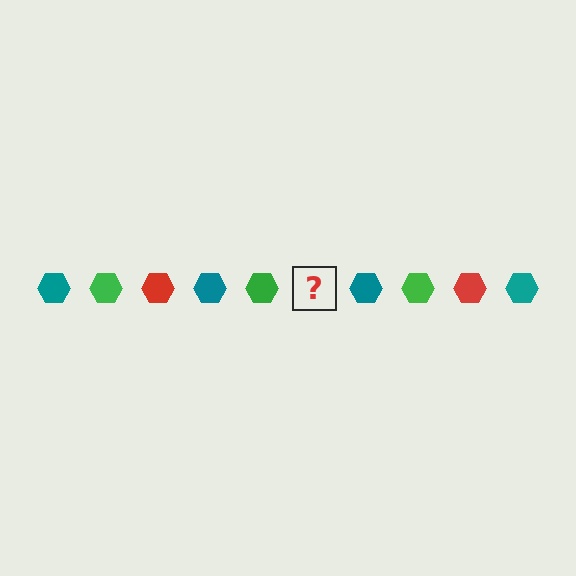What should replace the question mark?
The question mark should be replaced with a red hexagon.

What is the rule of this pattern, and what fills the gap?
The rule is that the pattern cycles through teal, green, red hexagons. The gap should be filled with a red hexagon.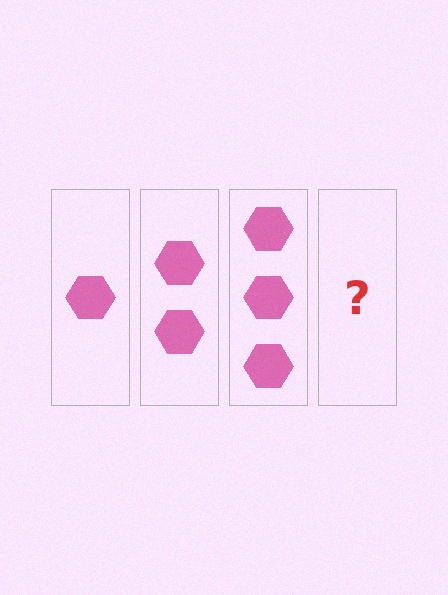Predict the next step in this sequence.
The next step is 4 hexagons.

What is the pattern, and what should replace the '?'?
The pattern is that each step adds one more hexagon. The '?' should be 4 hexagons.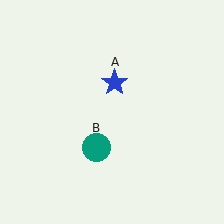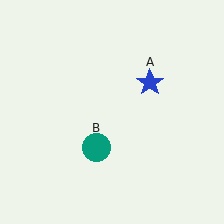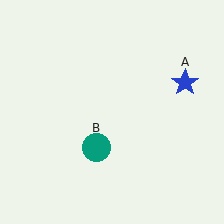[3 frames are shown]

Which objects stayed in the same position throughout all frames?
Teal circle (object B) remained stationary.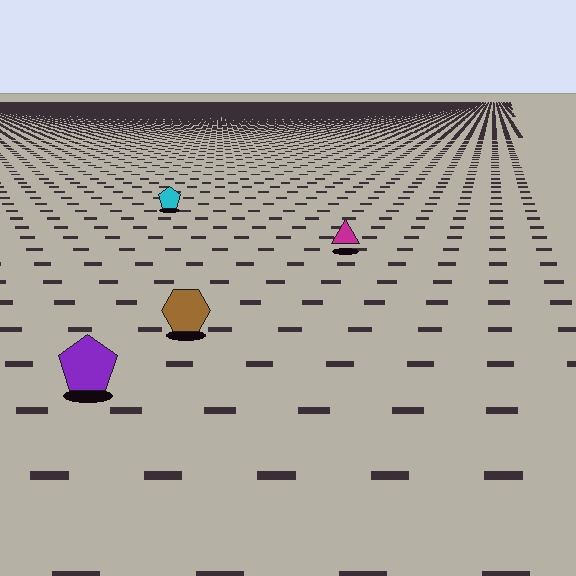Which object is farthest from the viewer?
The cyan pentagon is farthest from the viewer. It appears smaller and the ground texture around it is denser.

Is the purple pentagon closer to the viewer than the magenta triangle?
Yes. The purple pentagon is closer — you can tell from the texture gradient: the ground texture is coarser near it.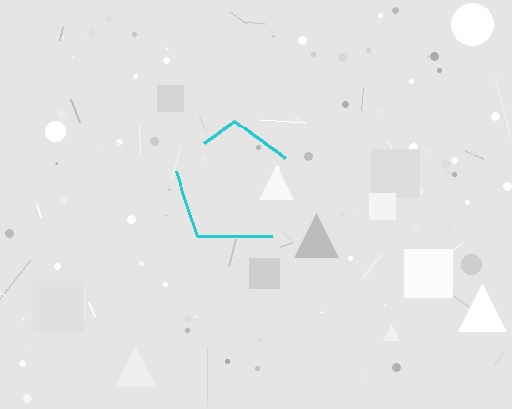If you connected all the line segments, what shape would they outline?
They would outline a pentagon.